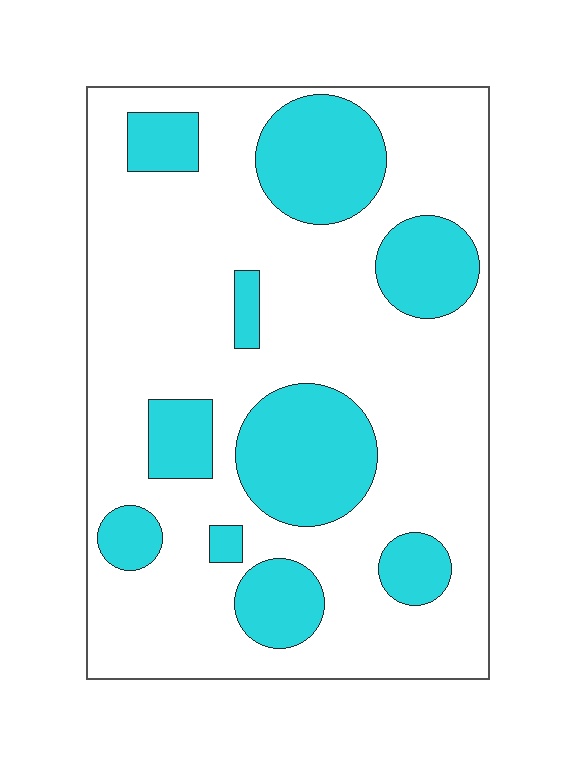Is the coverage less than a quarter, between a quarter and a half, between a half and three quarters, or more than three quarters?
Between a quarter and a half.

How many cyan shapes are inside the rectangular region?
10.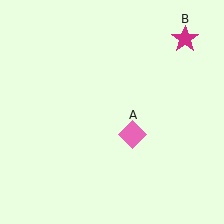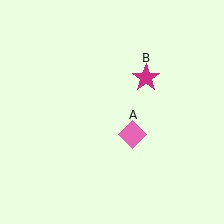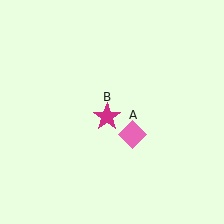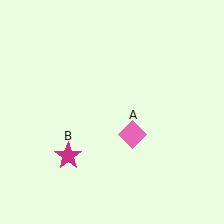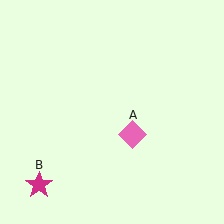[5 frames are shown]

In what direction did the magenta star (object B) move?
The magenta star (object B) moved down and to the left.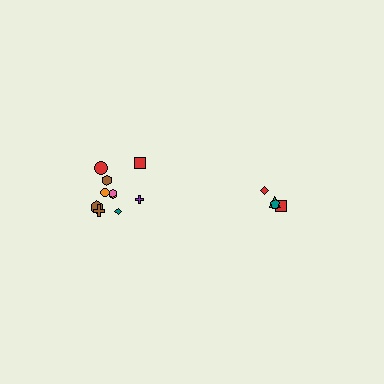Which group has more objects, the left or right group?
The left group.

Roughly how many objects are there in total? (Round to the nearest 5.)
Roughly 15 objects in total.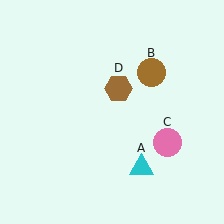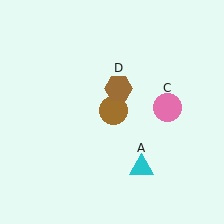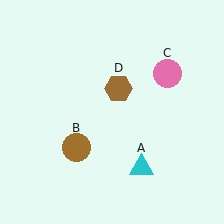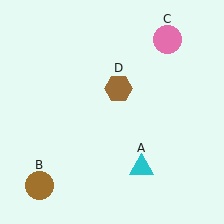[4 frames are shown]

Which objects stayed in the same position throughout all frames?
Cyan triangle (object A) and brown hexagon (object D) remained stationary.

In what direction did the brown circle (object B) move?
The brown circle (object B) moved down and to the left.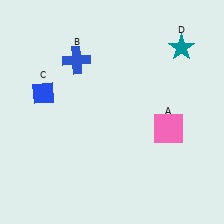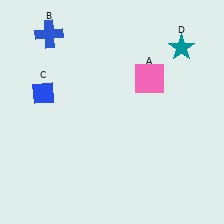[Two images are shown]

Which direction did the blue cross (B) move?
The blue cross (B) moved left.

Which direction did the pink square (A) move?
The pink square (A) moved up.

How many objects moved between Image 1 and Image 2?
2 objects moved between the two images.